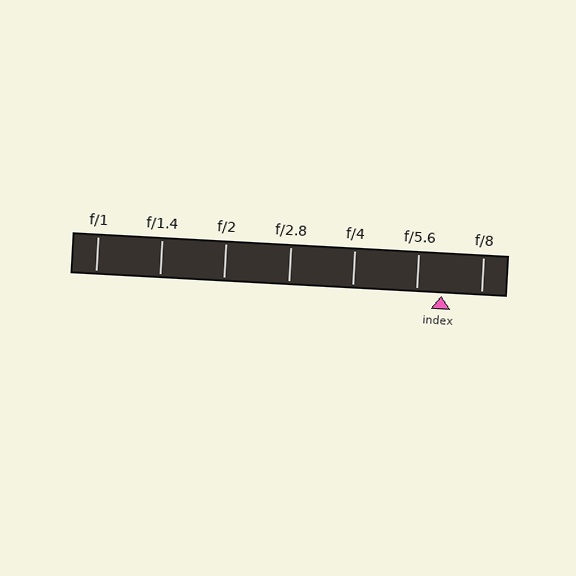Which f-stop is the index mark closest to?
The index mark is closest to f/5.6.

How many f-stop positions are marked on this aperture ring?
There are 7 f-stop positions marked.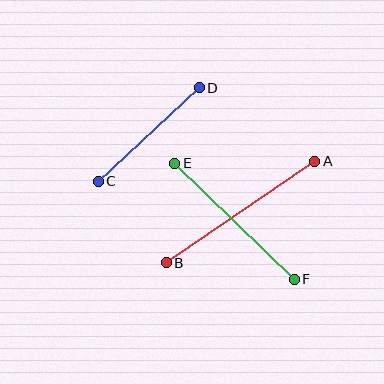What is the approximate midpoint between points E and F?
The midpoint is at approximately (235, 221) pixels.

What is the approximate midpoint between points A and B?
The midpoint is at approximately (241, 212) pixels.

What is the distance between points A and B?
The distance is approximately 180 pixels.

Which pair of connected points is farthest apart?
Points A and B are farthest apart.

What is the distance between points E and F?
The distance is approximately 166 pixels.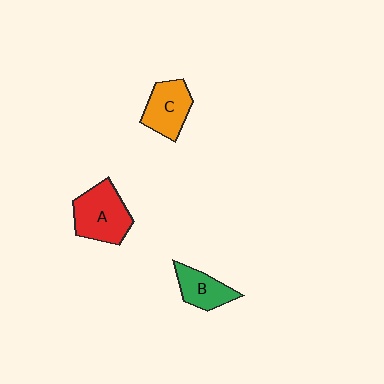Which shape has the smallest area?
Shape B (green).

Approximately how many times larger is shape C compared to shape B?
Approximately 1.2 times.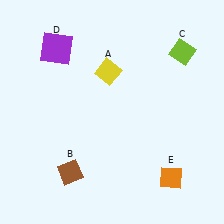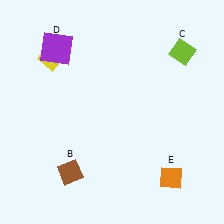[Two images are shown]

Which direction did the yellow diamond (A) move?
The yellow diamond (A) moved left.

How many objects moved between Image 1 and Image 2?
1 object moved between the two images.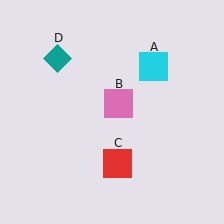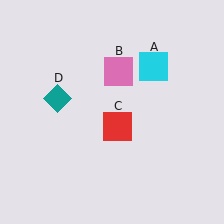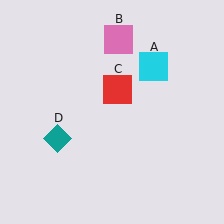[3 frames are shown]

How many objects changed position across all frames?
3 objects changed position: pink square (object B), red square (object C), teal diamond (object D).